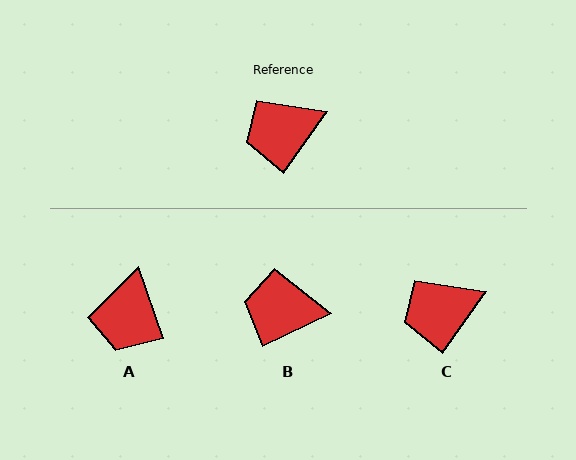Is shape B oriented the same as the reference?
No, it is off by about 29 degrees.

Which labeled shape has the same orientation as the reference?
C.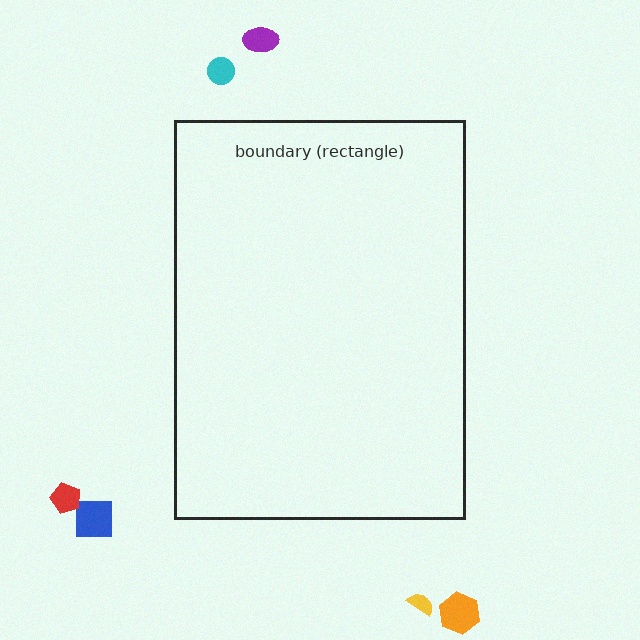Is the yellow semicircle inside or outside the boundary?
Outside.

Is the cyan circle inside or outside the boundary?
Outside.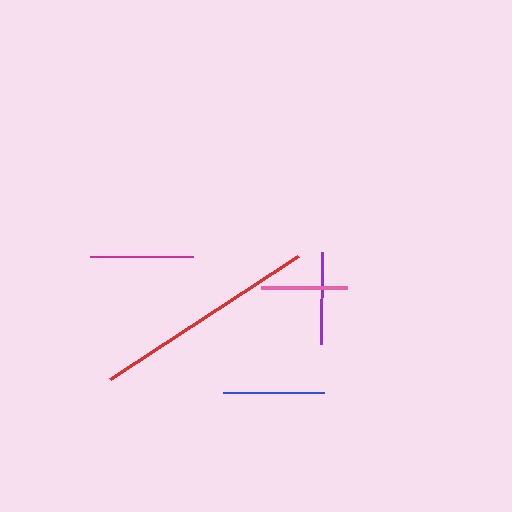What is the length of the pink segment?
The pink segment is approximately 86 pixels long.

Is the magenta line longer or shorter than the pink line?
The magenta line is longer than the pink line.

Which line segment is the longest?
The red line is the longest at approximately 225 pixels.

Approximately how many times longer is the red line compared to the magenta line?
The red line is approximately 2.2 times the length of the magenta line.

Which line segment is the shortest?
The pink line is the shortest at approximately 86 pixels.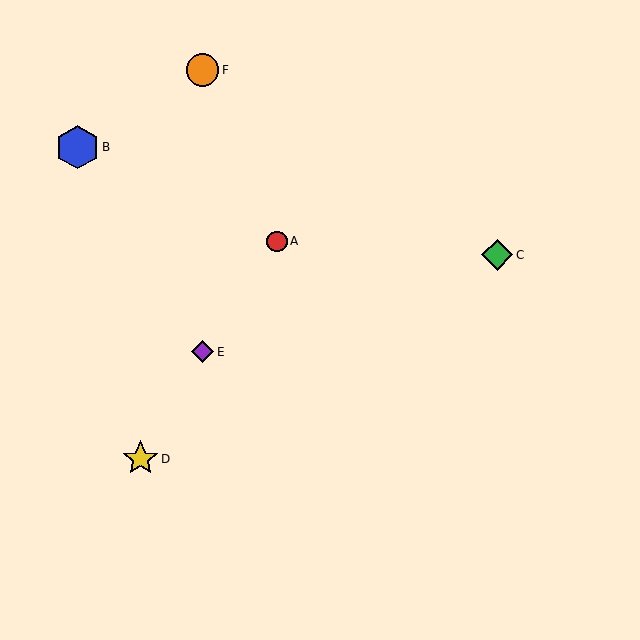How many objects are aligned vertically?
2 objects (E, F) are aligned vertically.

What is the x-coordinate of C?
Object C is at x≈497.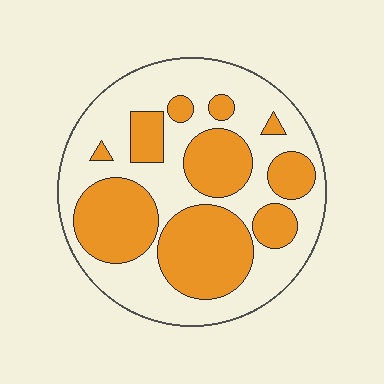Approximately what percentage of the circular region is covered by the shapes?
Approximately 40%.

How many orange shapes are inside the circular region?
10.